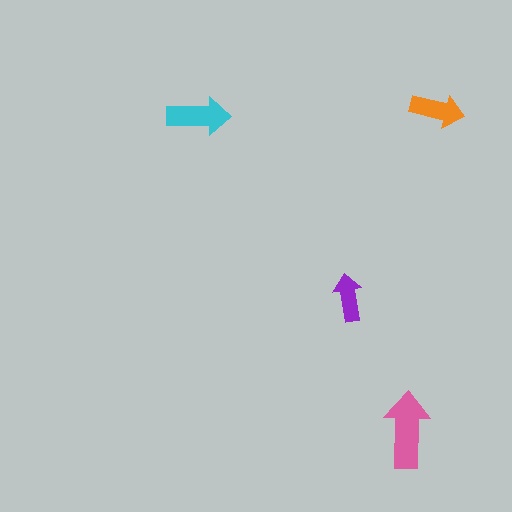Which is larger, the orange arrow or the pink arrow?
The pink one.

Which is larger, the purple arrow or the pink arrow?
The pink one.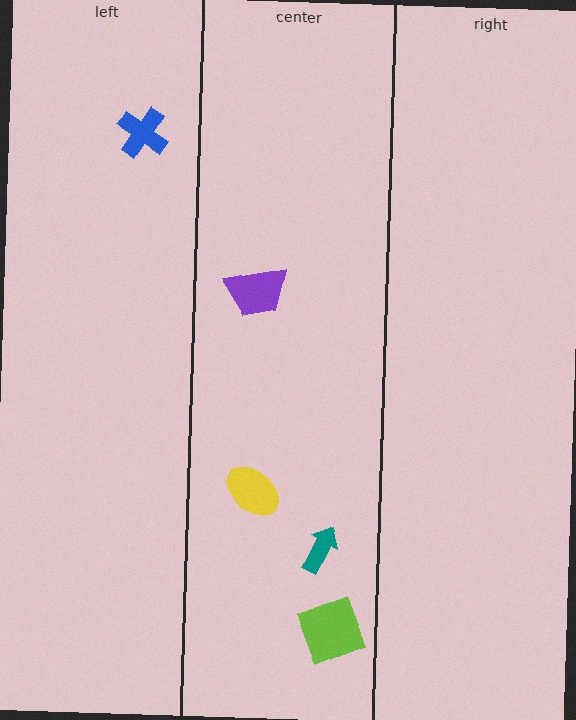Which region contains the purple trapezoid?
The center region.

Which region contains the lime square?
The center region.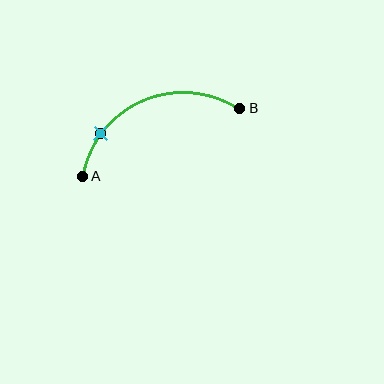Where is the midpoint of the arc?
The arc midpoint is the point on the curve farthest from the straight line joining A and B. It sits above that line.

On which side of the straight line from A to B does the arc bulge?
The arc bulges above the straight line connecting A and B.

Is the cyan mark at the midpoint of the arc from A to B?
No. The cyan mark lies on the arc but is closer to endpoint A. The arc midpoint would be at the point on the curve equidistant along the arc from both A and B.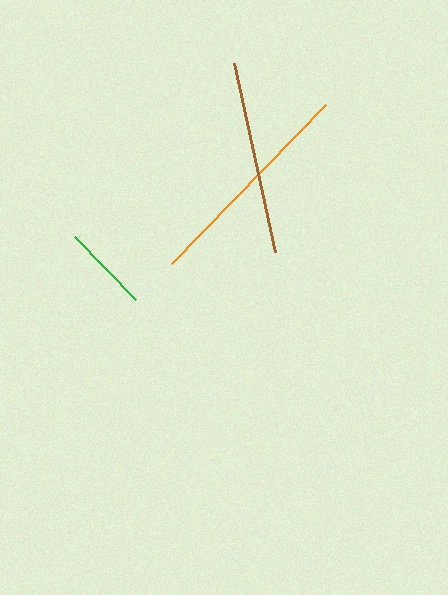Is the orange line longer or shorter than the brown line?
The orange line is longer than the brown line.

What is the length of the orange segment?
The orange segment is approximately 221 pixels long.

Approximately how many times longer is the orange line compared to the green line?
The orange line is approximately 2.5 times the length of the green line.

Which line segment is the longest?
The orange line is the longest at approximately 221 pixels.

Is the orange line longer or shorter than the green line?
The orange line is longer than the green line.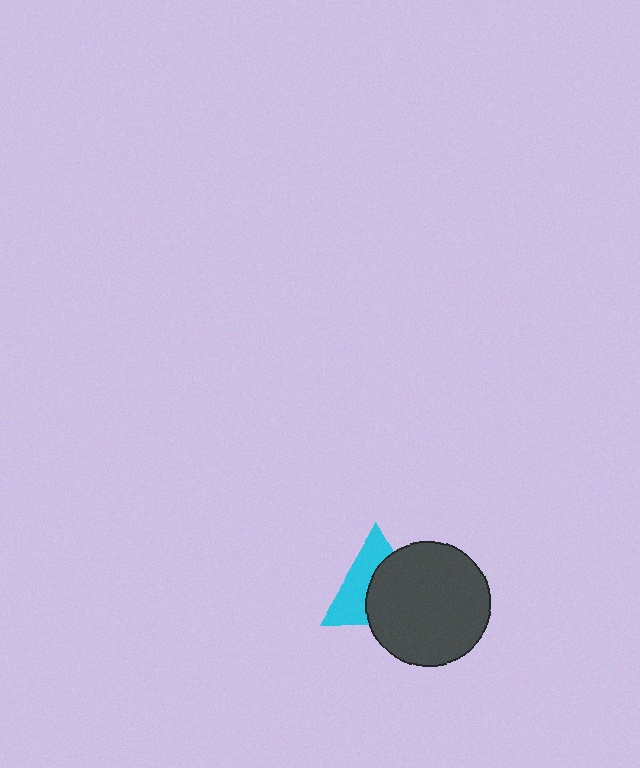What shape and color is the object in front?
The object in front is a dark gray circle.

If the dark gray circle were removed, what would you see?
You would see the complete cyan triangle.